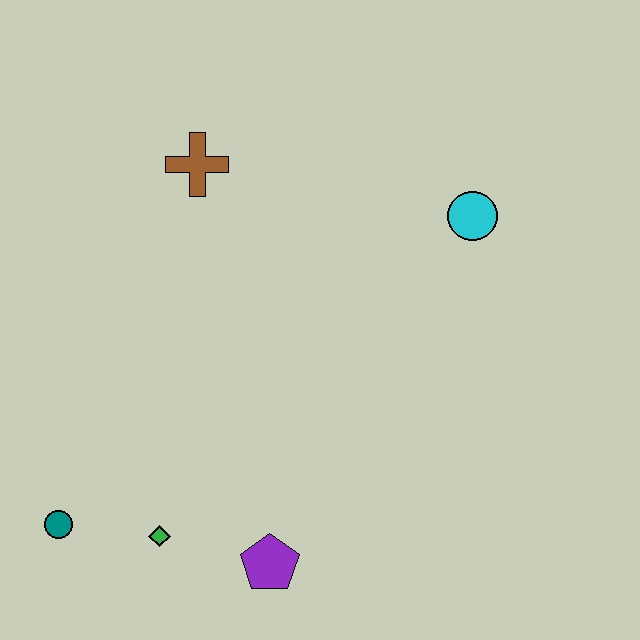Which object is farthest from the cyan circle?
The teal circle is farthest from the cyan circle.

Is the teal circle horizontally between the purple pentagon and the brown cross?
No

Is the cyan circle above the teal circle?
Yes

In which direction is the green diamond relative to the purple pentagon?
The green diamond is to the left of the purple pentagon.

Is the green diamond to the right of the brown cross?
No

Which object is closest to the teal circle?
The green diamond is closest to the teal circle.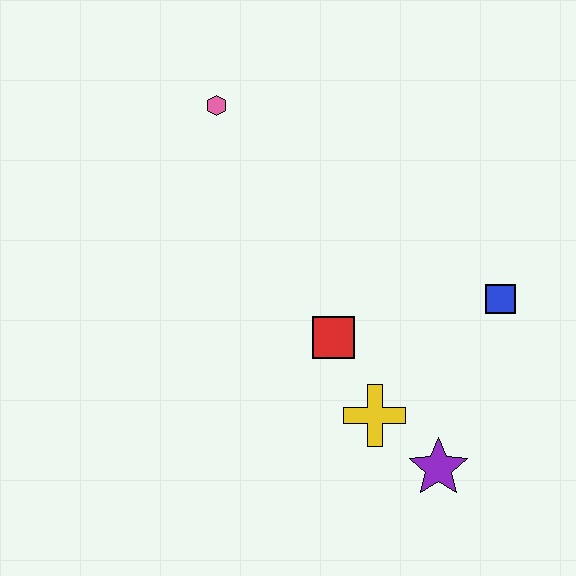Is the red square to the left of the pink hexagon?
No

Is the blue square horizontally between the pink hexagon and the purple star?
No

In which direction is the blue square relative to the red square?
The blue square is to the right of the red square.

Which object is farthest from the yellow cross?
The pink hexagon is farthest from the yellow cross.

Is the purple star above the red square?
No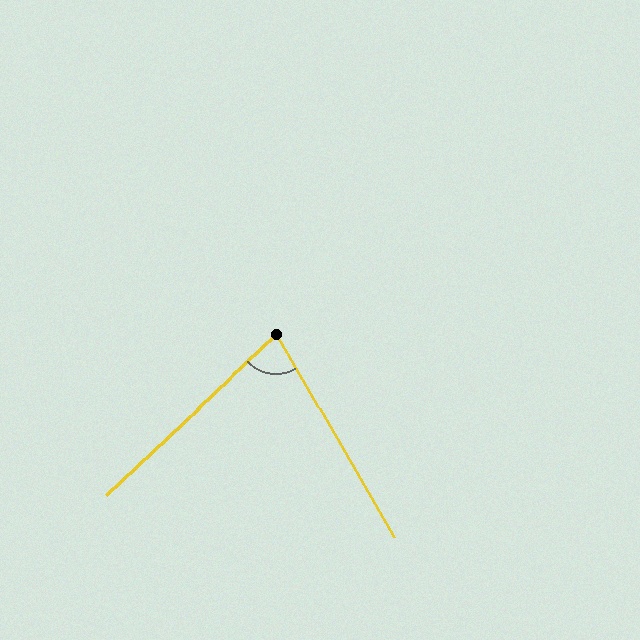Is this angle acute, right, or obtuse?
It is acute.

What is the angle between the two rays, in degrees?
Approximately 77 degrees.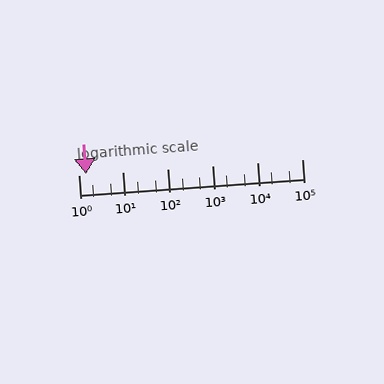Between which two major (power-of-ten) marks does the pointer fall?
The pointer is between 1 and 10.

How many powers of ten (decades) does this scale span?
The scale spans 5 decades, from 1 to 100000.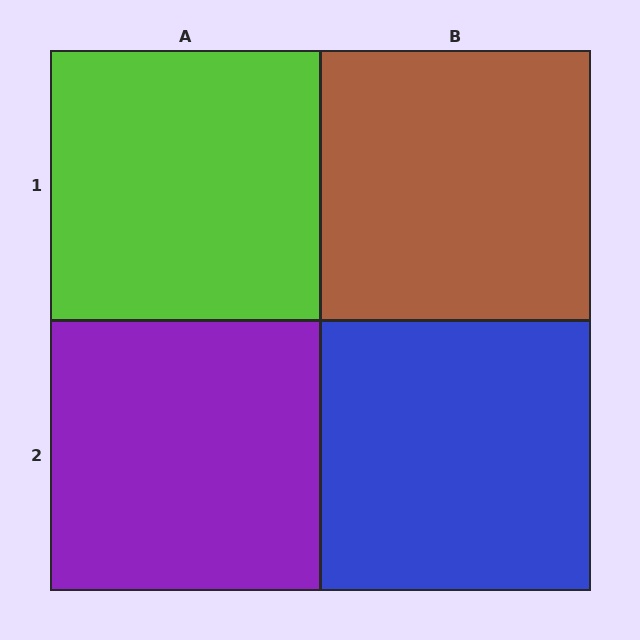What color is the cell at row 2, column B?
Blue.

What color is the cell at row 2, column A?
Purple.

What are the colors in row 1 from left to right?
Lime, brown.